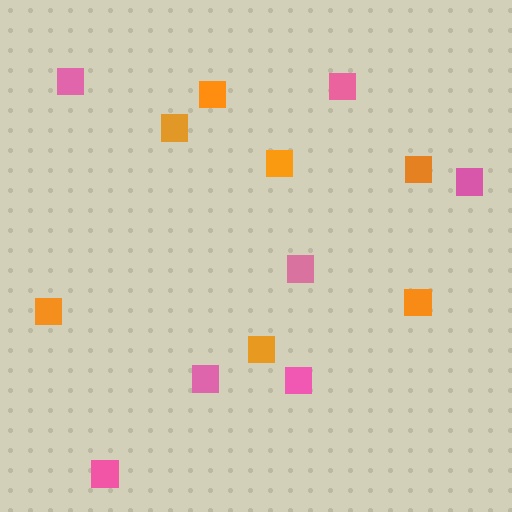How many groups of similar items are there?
There are 2 groups: one group of pink squares (7) and one group of orange squares (7).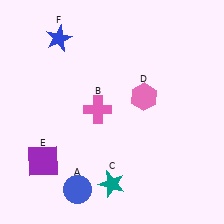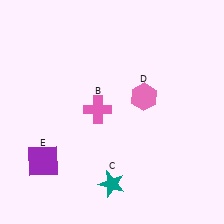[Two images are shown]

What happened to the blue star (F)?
The blue star (F) was removed in Image 2. It was in the top-left area of Image 1.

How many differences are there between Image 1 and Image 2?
There are 2 differences between the two images.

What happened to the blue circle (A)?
The blue circle (A) was removed in Image 2. It was in the bottom-left area of Image 1.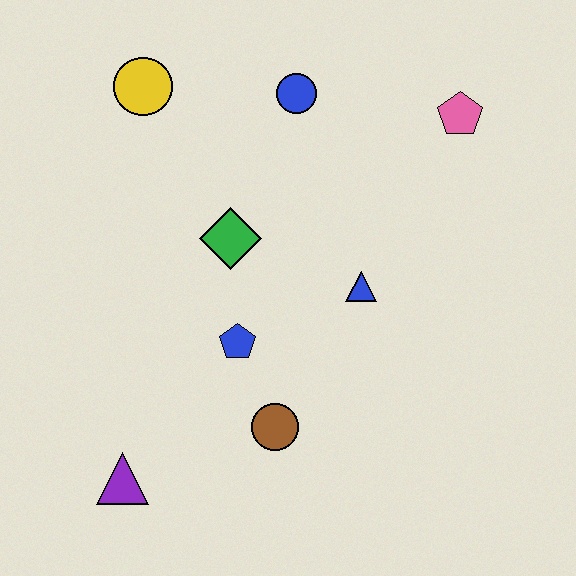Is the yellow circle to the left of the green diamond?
Yes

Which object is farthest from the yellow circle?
The purple triangle is farthest from the yellow circle.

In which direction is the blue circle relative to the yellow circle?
The blue circle is to the right of the yellow circle.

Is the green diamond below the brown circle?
No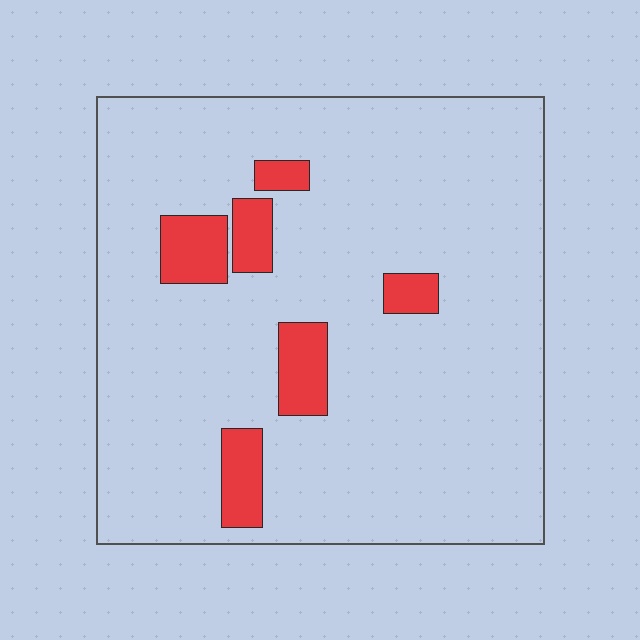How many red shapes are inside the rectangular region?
6.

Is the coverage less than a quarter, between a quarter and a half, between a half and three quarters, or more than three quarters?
Less than a quarter.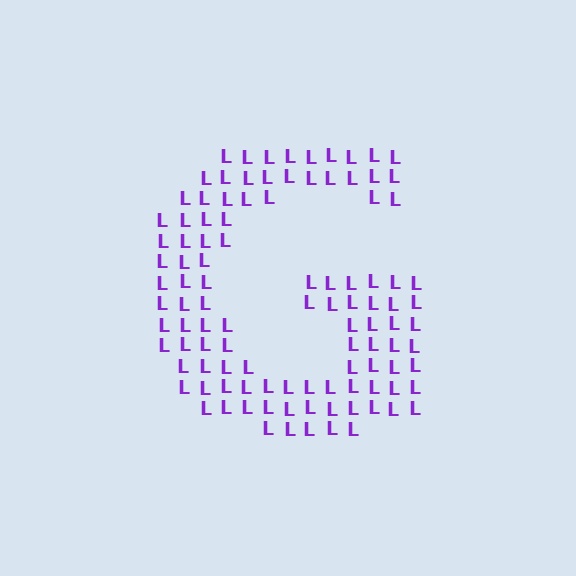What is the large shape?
The large shape is the letter G.